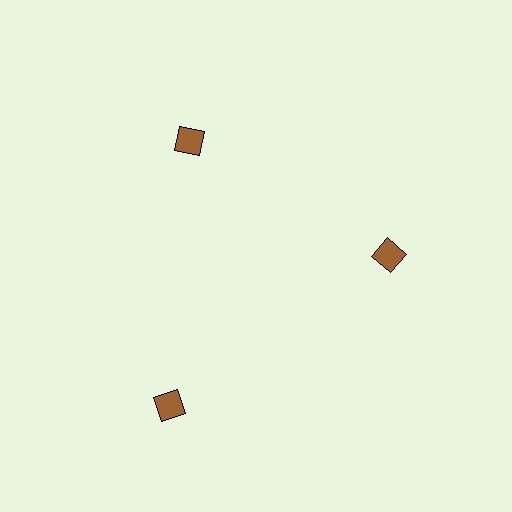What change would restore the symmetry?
The symmetry would be restored by moving it inward, back onto the ring so that all 3 diamonds sit at equal angles and equal distance from the center.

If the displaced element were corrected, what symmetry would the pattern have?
It would have 3-fold rotational symmetry — the pattern would map onto itself every 120 degrees.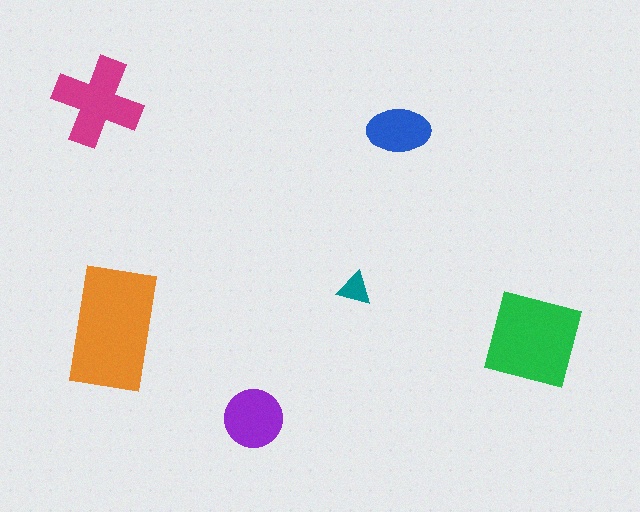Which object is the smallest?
The teal triangle.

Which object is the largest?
The orange rectangle.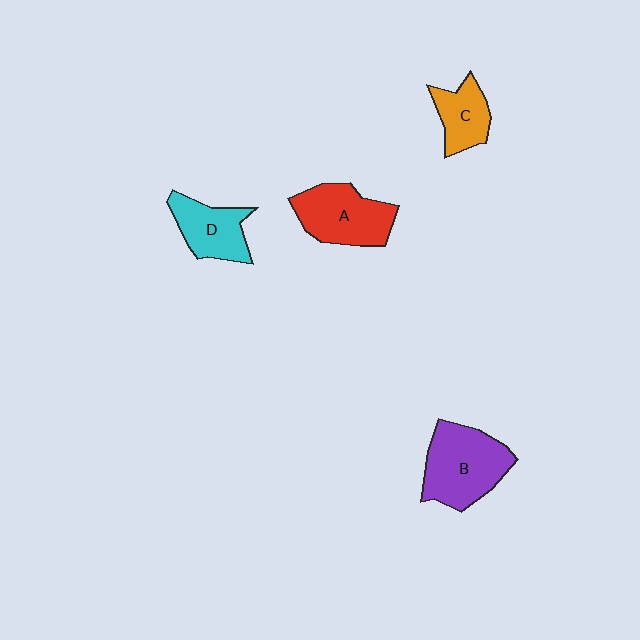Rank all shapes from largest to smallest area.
From largest to smallest: B (purple), A (red), D (cyan), C (orange).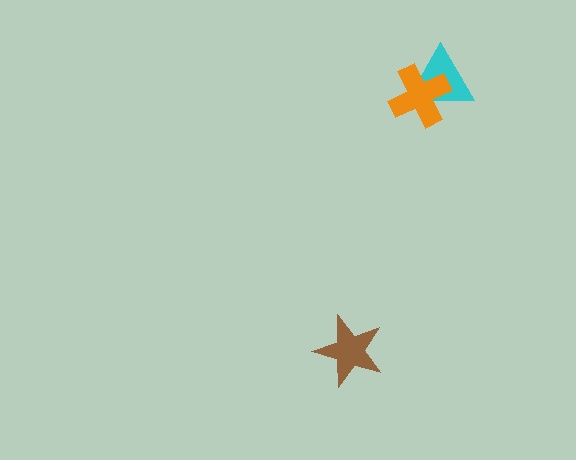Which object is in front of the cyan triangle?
The orange cross is in front of the cyan triangle.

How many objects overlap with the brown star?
0 objects overlap with the brown star.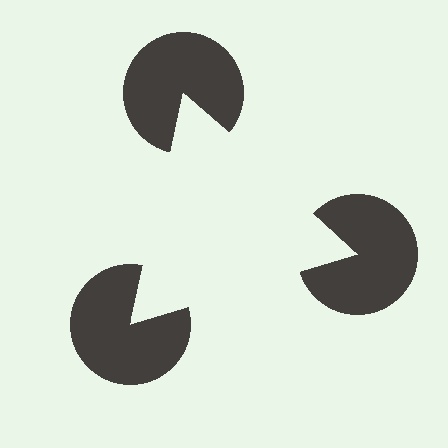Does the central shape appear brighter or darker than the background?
It typically appears slightly brighter than the background, even though no actual brightness change is drawn.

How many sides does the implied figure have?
3 sides.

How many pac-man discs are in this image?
There are 3 — one at each vertex of the illusory triangle.